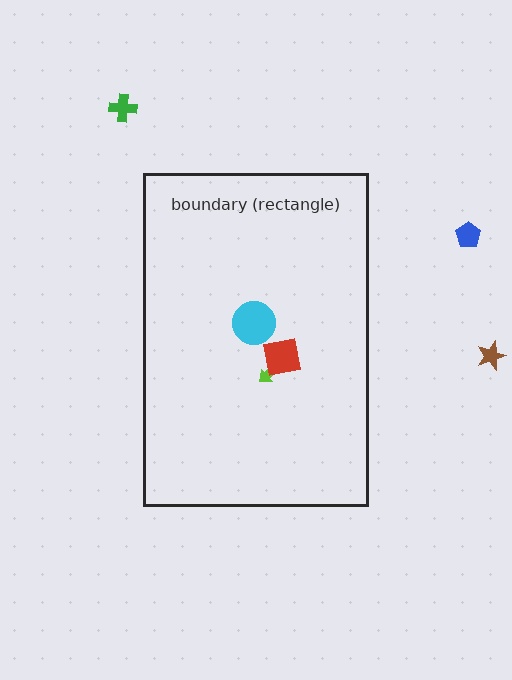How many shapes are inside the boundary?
3 inside, 3 outside.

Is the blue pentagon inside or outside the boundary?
Outside.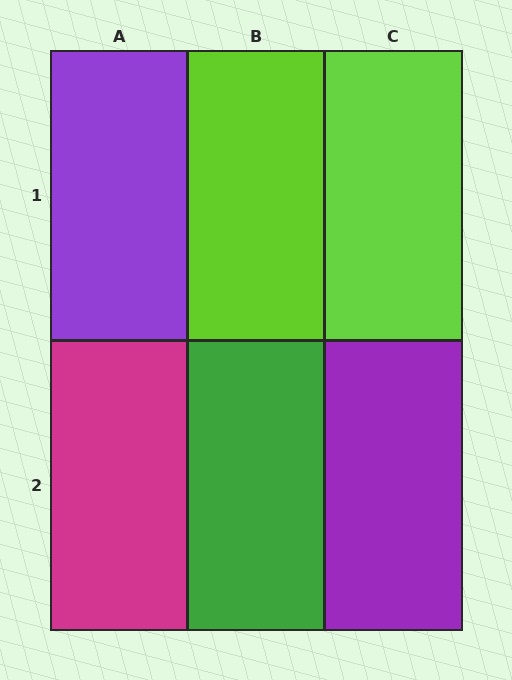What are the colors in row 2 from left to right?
Magenta, green, purple.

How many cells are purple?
2 cells are purple.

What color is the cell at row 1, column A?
Purple.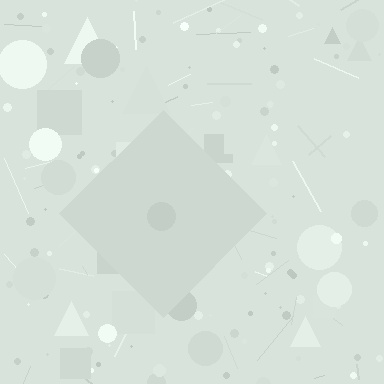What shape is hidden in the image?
A diamond is hidden in the image.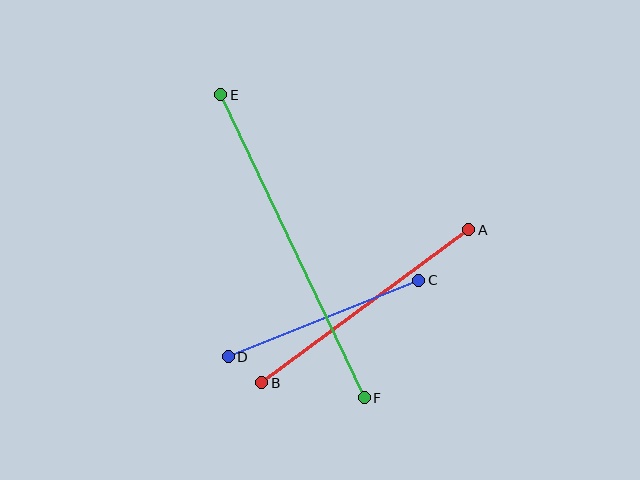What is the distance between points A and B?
The distance is approximately 257 pixels.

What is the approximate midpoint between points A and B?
The midpoint is at approximately (365, 306) pixels.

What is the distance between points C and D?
The distance is approximately 205 pixels.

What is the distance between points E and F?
The distance is approximately 335 pixels.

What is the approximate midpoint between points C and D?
The midpoint is at approximately (324, 319) pixels.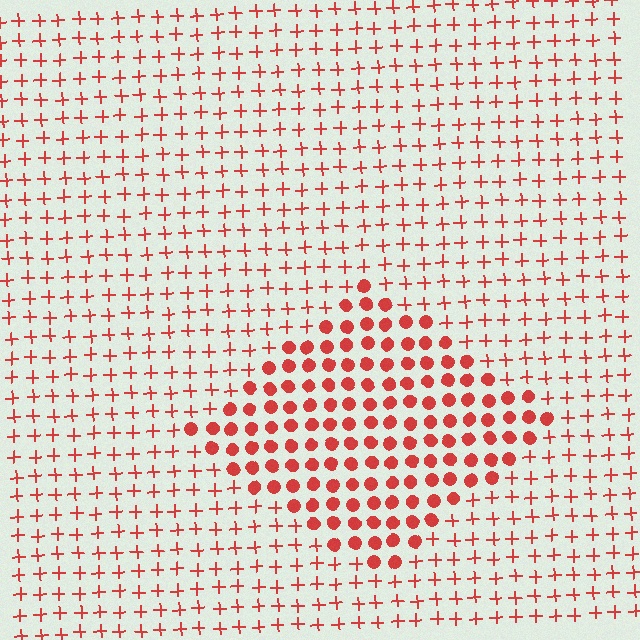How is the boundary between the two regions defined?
The boundary is defined by a change in element shape: circles inside vs. plus signs outside. All elements share the same color and spacing.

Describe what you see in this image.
The image is filled with small red elements arranged in a uniform grid. A diamond-shaped region contains circles, while the surrounding area contains plus signs. The boundary is defined purely by the change in element shape.